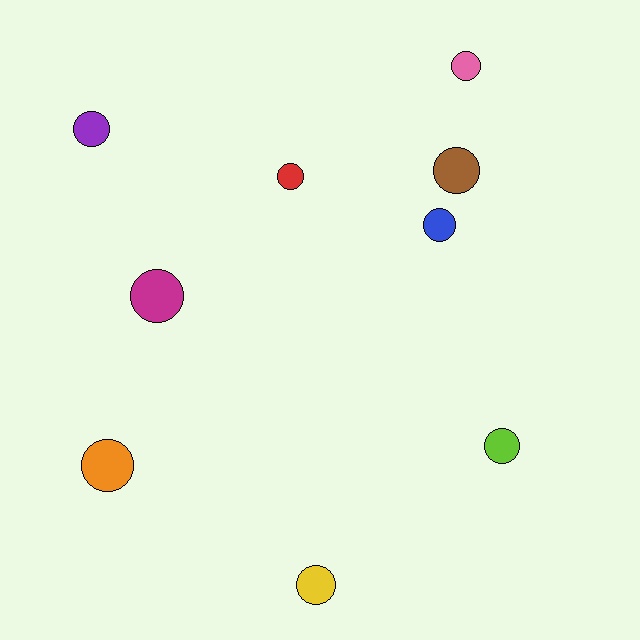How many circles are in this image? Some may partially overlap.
There are 9 circles.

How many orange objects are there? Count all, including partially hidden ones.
There is 1 orange object.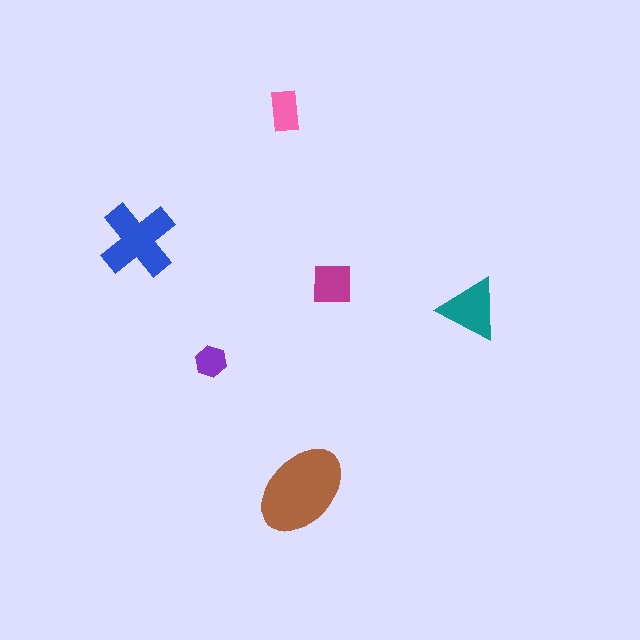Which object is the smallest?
The purple hexagon.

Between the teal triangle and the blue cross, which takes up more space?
The blue cross.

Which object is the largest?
The brown ellipse.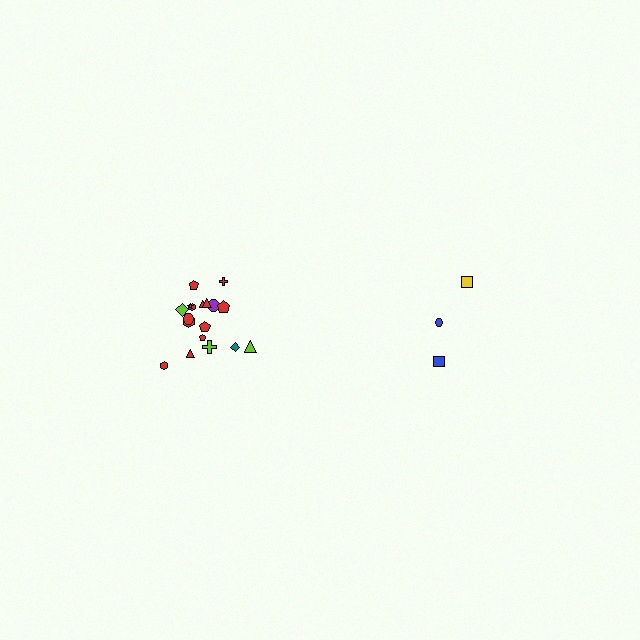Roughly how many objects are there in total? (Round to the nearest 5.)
Roughly 20 objects in total.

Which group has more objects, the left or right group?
The left group.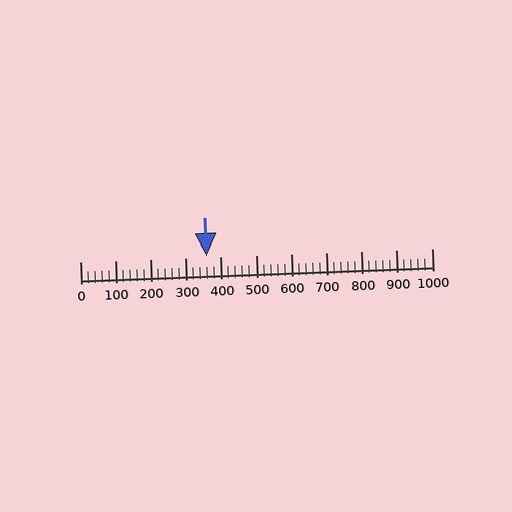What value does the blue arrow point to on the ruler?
The blue arrow points to approximately 360.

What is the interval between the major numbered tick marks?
The major tick marks are spaced 100 units apart.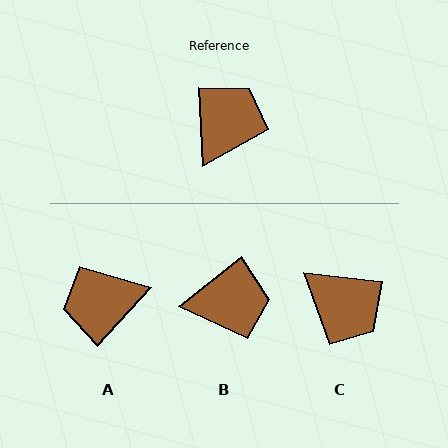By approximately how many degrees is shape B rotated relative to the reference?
Approximately 55 degrees clockwise.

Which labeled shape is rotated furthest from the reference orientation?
A, about 134 degrees away.